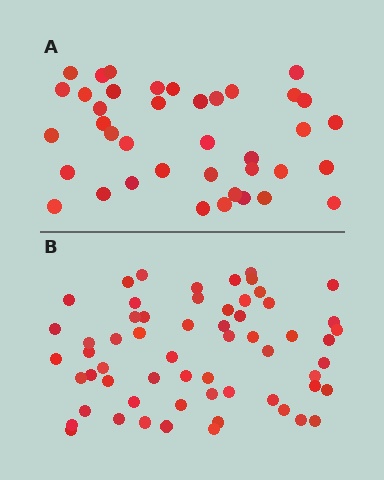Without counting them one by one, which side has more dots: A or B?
Region B (the bottom region) has more dots.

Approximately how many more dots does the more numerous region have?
Region B has approximately 20 more dots than region A.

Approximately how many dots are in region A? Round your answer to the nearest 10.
About 40 dots. (The exact count is 39, which rounds to 40.)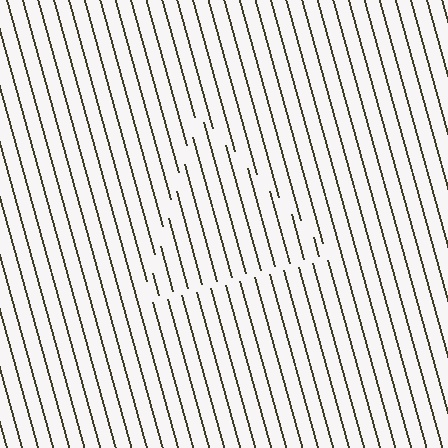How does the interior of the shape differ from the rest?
The interior of the shape contains the same grating, shifted by half a period — the contour is defined by the phase discontinuity where line-ends from the inner and outer gratings abut.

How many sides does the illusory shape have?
3 sides — the line-ends trace a triangle.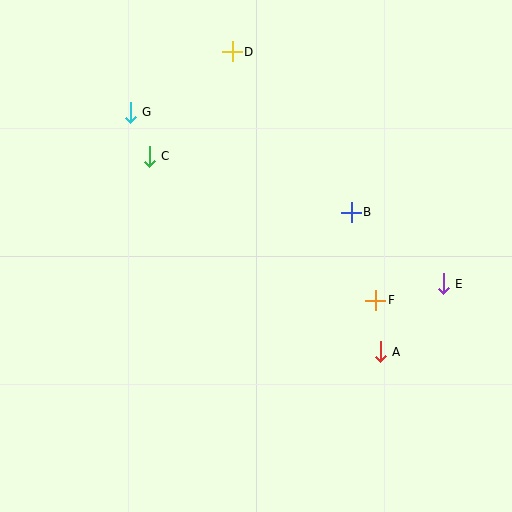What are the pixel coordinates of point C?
Point C is at (149, 156).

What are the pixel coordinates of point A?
Point A is at (380, 352).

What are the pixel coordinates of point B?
Point B is at (351, 212).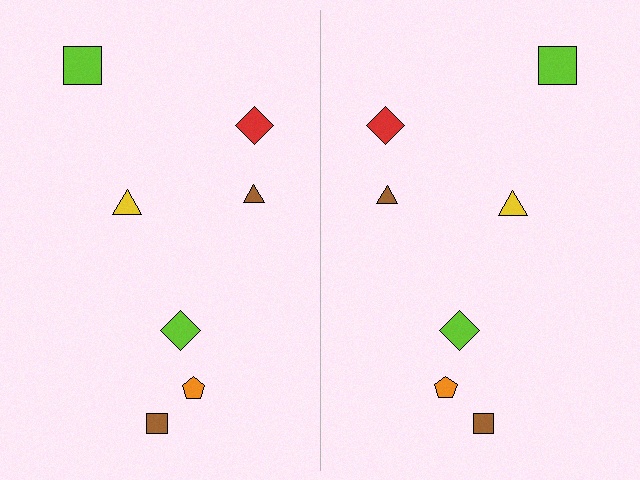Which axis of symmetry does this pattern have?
The pattern has a vertical axis of symmetry running through the center of the image.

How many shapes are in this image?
There are 14 shapes in this image.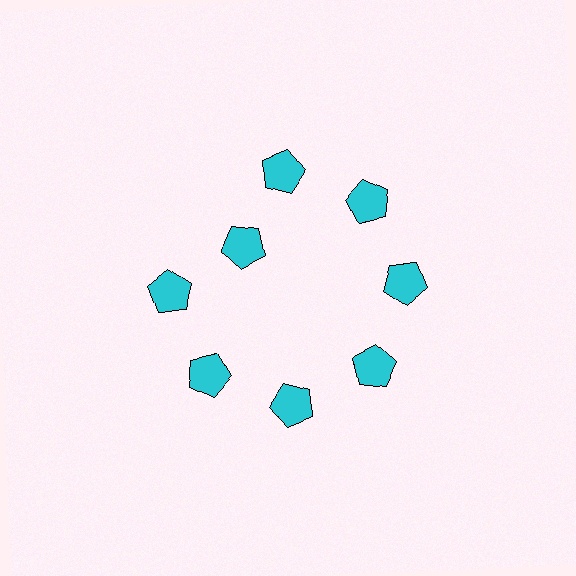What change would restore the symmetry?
The symmetry would be restored by moving it outward, back onto the ring so that all 8 pentagons sit at equal angles and equal distance from the center.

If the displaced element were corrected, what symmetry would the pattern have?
It would have 8-fold rotational symmetry — the pattern would map onto itself every 45 degrees.